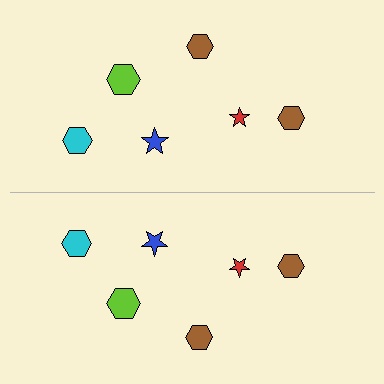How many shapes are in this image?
There are 12 shapes in this image.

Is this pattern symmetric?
Yes, this pattern has bilateral (reflection) symmetry.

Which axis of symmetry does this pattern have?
The pattern has a horizontal axis of symmetry running through the center of the image.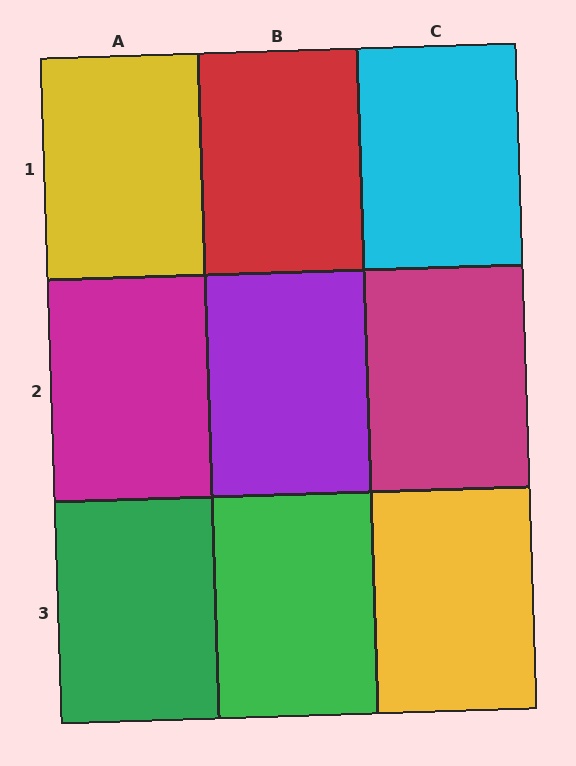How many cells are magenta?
2 cells are magenta.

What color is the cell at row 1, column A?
Yellow.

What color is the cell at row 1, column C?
Cyan.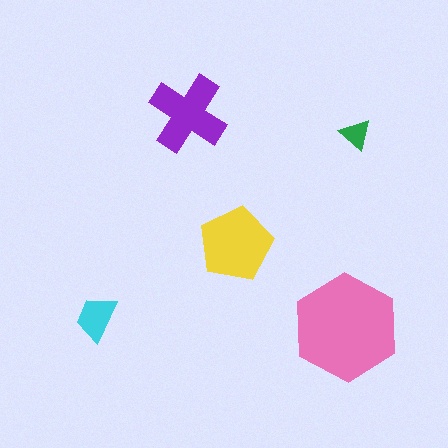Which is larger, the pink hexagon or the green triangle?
The pink hexagon.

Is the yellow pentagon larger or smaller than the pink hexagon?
Smaller.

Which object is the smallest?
The green triangle.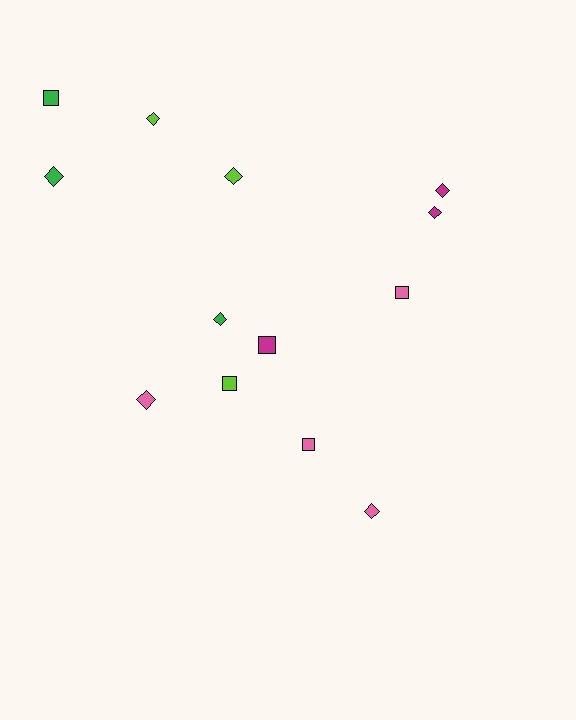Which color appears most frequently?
Pink, with 4 objects.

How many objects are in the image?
There are 13 objects.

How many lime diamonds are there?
There are 2 lime diamonds.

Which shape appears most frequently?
Diamond, with 8 objects.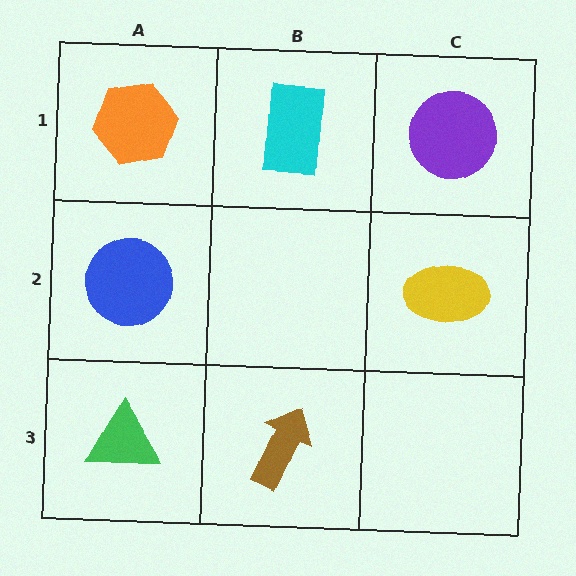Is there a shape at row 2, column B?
No, that cell is empty.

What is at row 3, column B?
A brown arrow.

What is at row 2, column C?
A yellow ellipse.